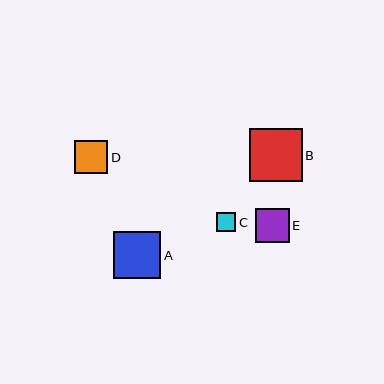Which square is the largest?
Square B is the largest with a size of approximately 53 pixels.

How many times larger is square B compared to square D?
Square B is approximately 1.6 times the size of square D.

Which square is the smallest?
Square C is the smallest with a size of approximately 19 pixels.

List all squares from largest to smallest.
From largest to smallest: B, A, E, D, C.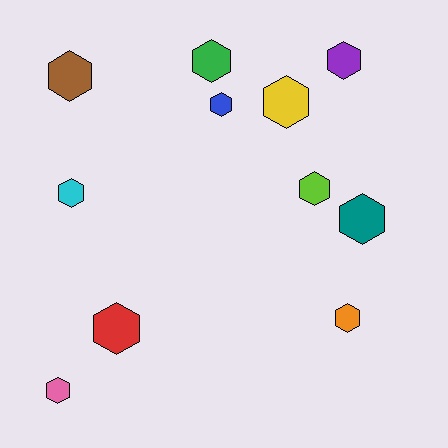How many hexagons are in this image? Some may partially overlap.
There are 11 hexagons.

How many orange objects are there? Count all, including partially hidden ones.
There is 1 orange object.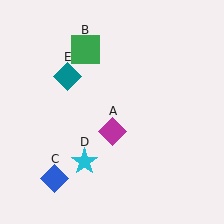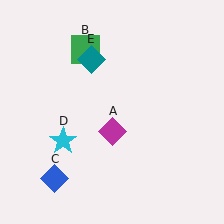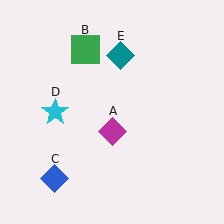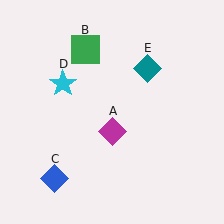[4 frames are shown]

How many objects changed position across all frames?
2 objects changed position: cyan star (object D), teal diamond (object E).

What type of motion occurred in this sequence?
The cyan star (object D), teal diamond (object E) rotated clockwise around the center of the scene.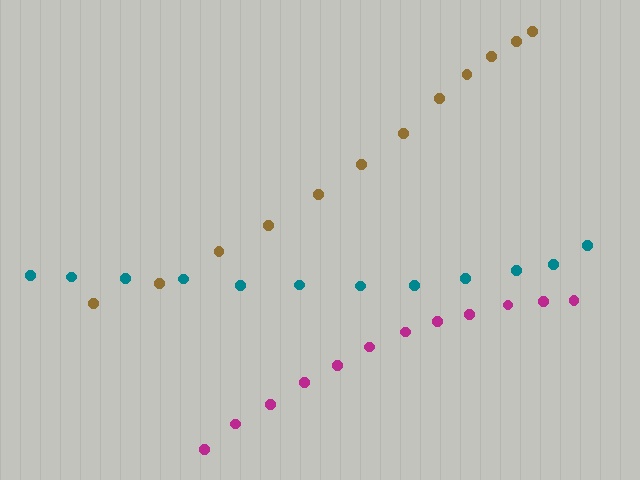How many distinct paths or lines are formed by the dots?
There are 3 distinct paths.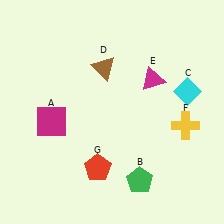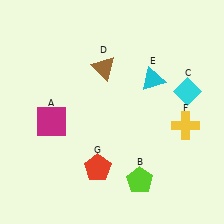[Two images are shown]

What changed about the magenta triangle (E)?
In Image 1, E is magenta. In Image 2, it changed to cyan.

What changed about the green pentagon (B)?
In Image 1, B is green. In Image 2, it changed to lime.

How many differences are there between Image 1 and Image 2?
There are 2 differences between the two images.